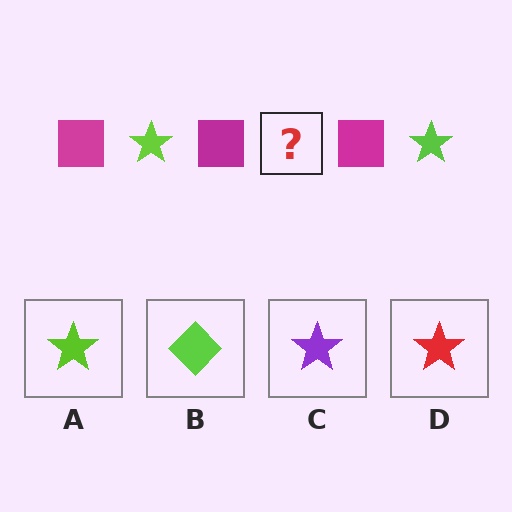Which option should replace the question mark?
Option A.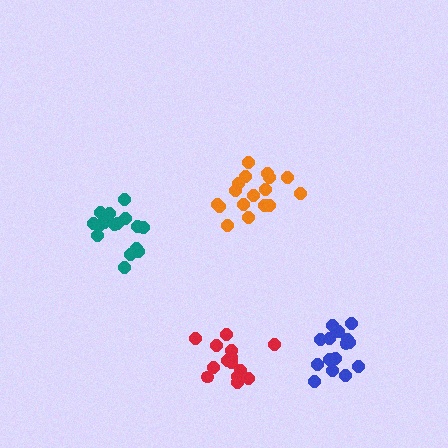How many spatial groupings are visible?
There are 4 spatial groupings.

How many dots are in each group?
Group 1: 15 dots, Group 2: 16 dots, Group 3: 14 dots, Group 4: 17 dots (62 total).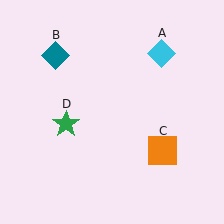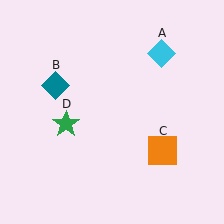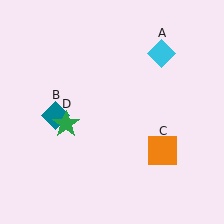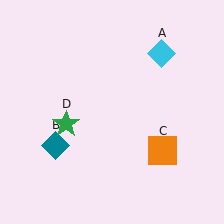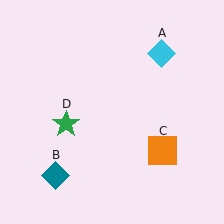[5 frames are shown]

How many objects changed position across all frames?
1 object changed position: teal diamond (object B).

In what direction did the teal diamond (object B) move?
The teal diamond (object B) moved down.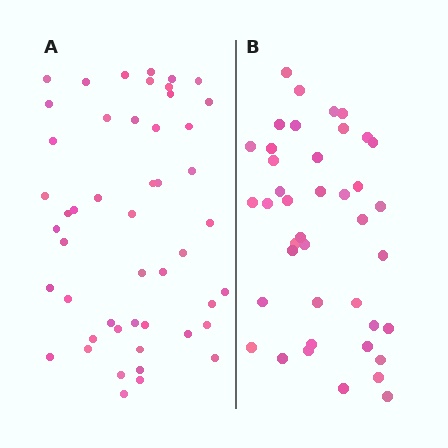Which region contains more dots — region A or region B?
Region A (the left region) has more dots.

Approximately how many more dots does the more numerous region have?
Region A has roughly 8 or so more dots than region B.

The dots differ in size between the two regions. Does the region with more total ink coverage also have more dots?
No. Region B has more total ink coverage because its dots are larger, but region A actually contains more individual dots. Total area can be misleading — the number of items is what matters here.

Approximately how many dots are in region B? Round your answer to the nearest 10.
About 40 dots. (The exact count is 41, which rounds to 40.)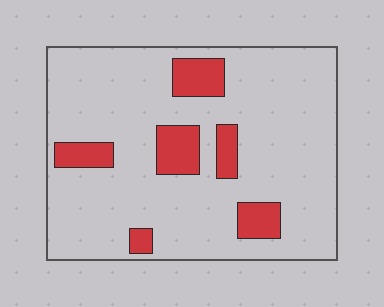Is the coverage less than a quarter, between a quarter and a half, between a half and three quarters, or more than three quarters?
Less than a quarter.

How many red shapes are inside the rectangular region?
6.